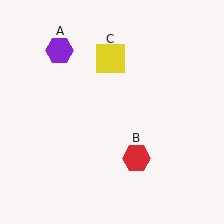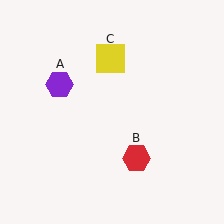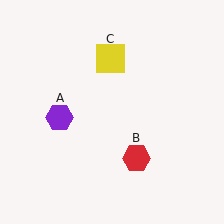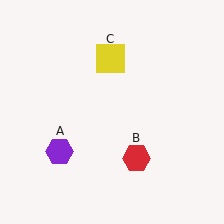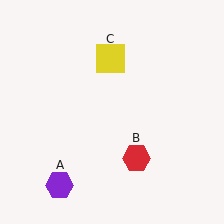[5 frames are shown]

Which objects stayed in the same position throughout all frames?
Red hexagon (object B) and yellow square (object C) remained stationary.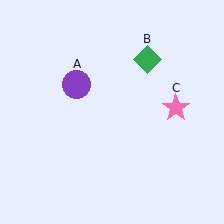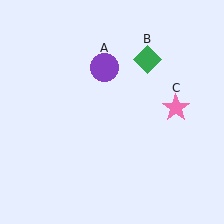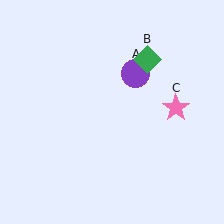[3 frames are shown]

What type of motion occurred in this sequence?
The purple circle (object A) rotated clockwise around the center of the scene.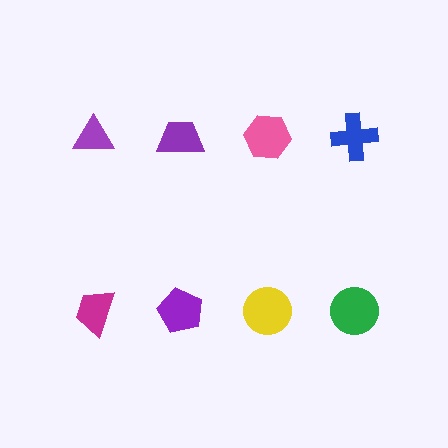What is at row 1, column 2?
A purple trapezoid.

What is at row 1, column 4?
A blue cross.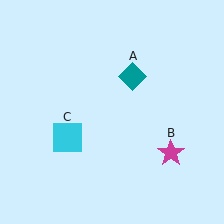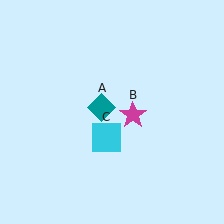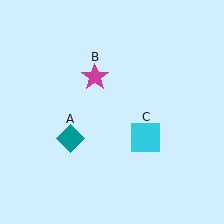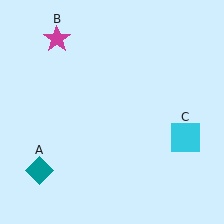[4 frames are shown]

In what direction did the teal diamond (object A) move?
The teal diamond (object A) moved down and to the left.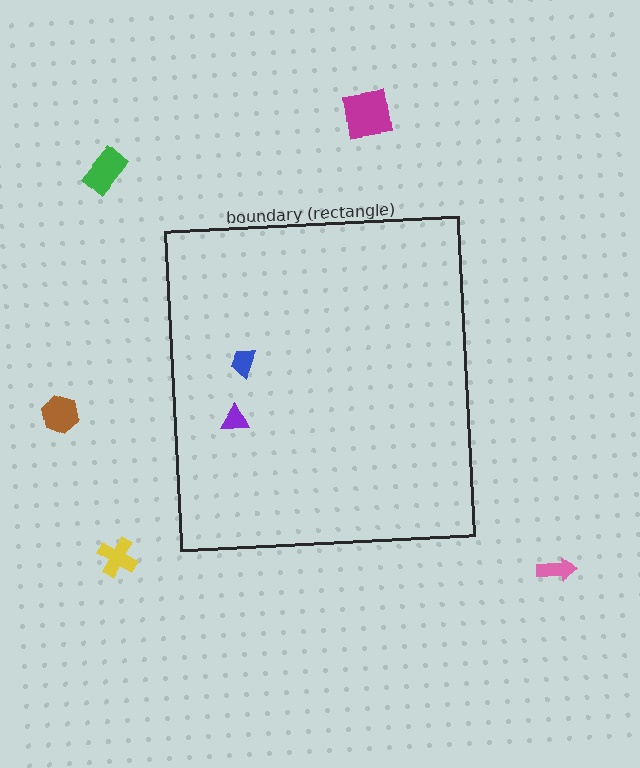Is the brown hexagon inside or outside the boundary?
Outside.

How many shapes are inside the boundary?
2 inside, 5 outside.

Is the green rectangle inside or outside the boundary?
Outside.